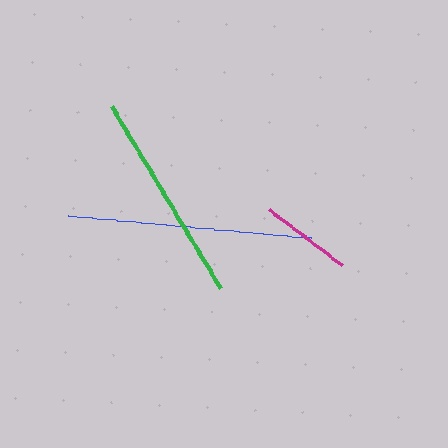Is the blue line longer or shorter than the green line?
The blue line is longer than the green line.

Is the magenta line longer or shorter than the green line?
The green line is longer than the magenta line.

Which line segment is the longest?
The blue line is the longest at approximately 245 pixels.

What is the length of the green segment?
The green segment is approximately 212 pixels long.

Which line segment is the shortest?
The magenta line is the shortest at approximately 92 pixels.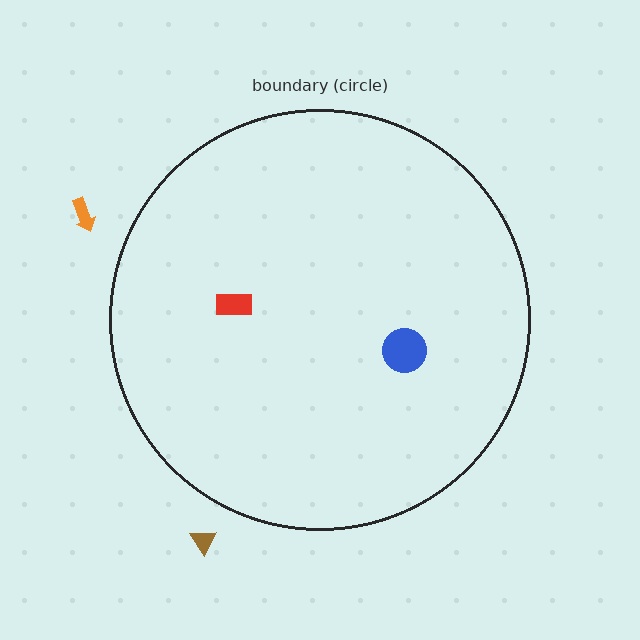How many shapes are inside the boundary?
2 inside, 2 outside.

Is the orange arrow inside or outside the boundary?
Outside.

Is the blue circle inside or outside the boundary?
Inside.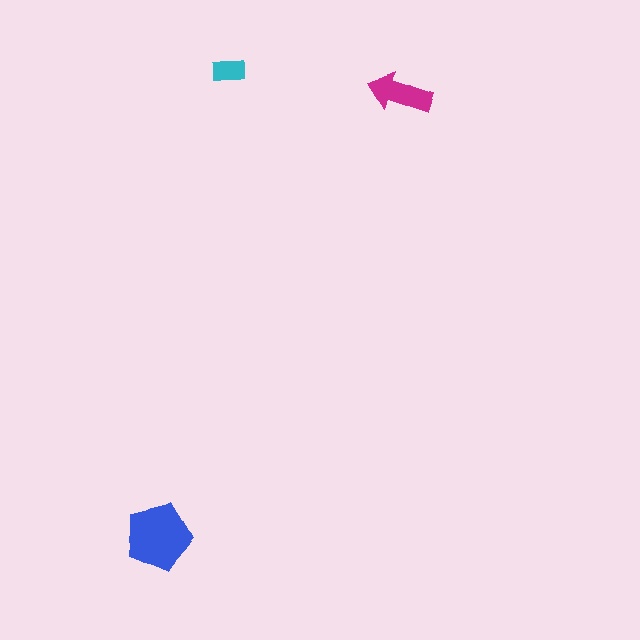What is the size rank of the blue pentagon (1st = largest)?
1st.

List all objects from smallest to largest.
The cyan rectangle, the magenta arrow, the blue pentagon.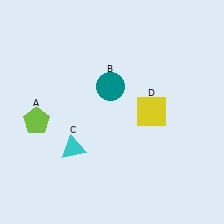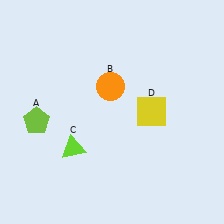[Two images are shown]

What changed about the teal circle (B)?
In Image 1, B is teal. In Image 2, it changed to orange.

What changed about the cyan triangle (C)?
In Image 1, C is cyan. In Image 2, it changed to lime.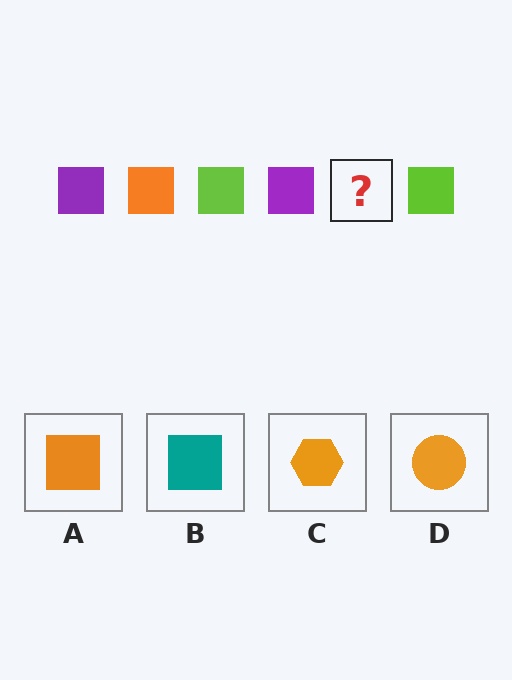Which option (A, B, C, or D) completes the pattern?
A.